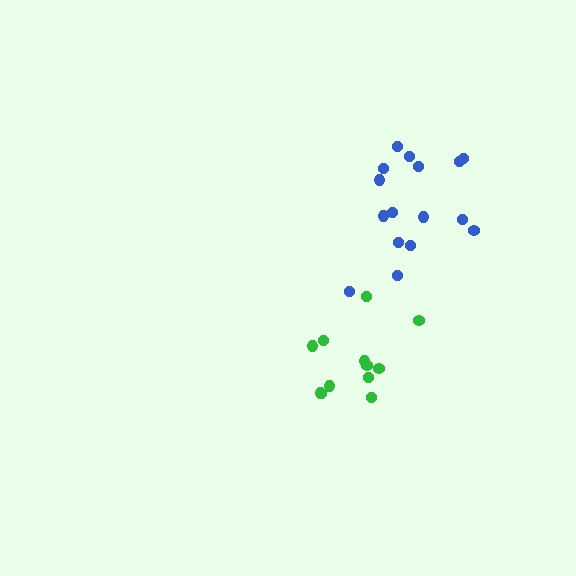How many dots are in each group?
Group 1: 12 dots, Group 2: 16 dots (28 total).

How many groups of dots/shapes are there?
There are 2 groups.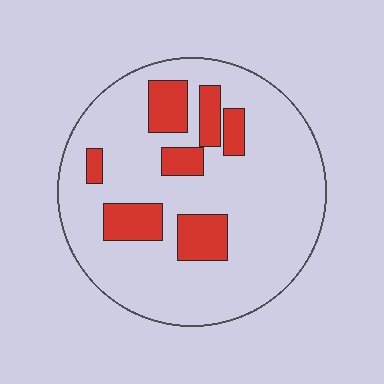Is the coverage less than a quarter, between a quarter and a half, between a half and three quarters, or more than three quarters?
Less than a quarter.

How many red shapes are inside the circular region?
7.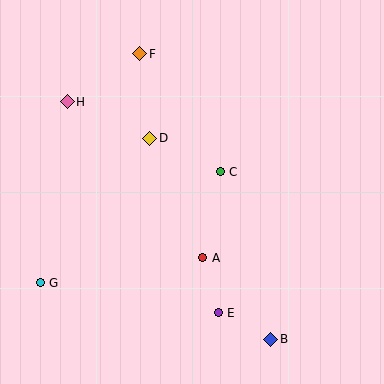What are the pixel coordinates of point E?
Point E is at (218, 313).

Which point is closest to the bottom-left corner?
Point G is closest to the bottom-left corner.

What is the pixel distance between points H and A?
The distance between H and A is 206 pixels.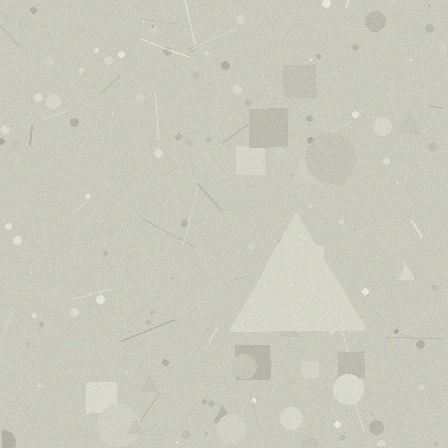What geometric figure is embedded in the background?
A triangle is embedded in the background.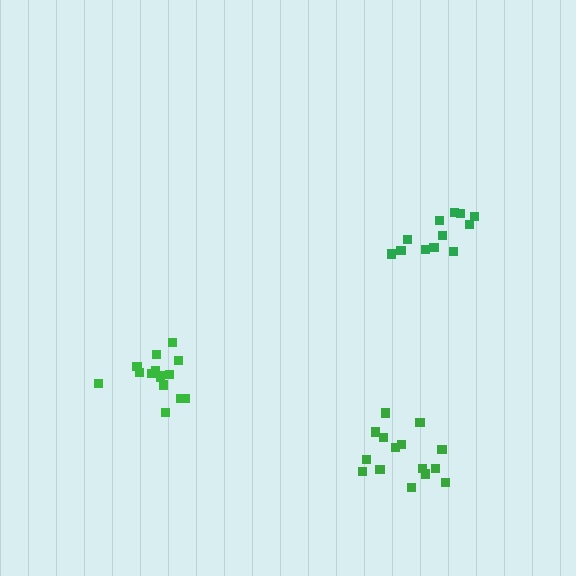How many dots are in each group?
Group 1: 12 dots, Group 2: 15 dots, Group 3: 15 dots (42 total).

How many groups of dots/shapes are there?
There are 3 groups.